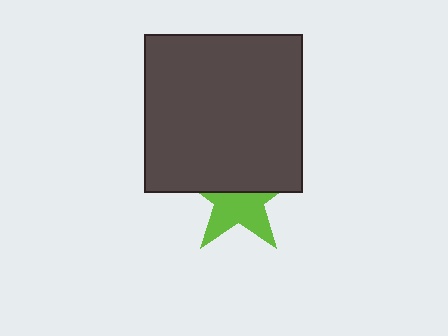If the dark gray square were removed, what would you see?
You would see the complete lime star.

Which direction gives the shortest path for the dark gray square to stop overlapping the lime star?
Moving up gives the shortest separation.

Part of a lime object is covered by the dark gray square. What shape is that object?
It is a star.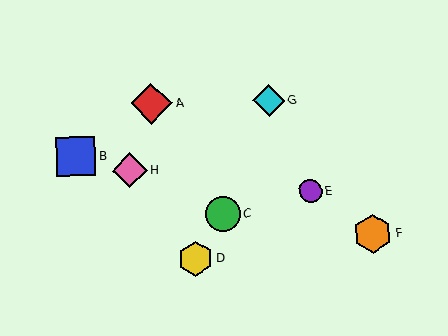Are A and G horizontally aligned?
Yes, both are at y≈104.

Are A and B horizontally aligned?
No, A is at y≈104 and B is at y≈156.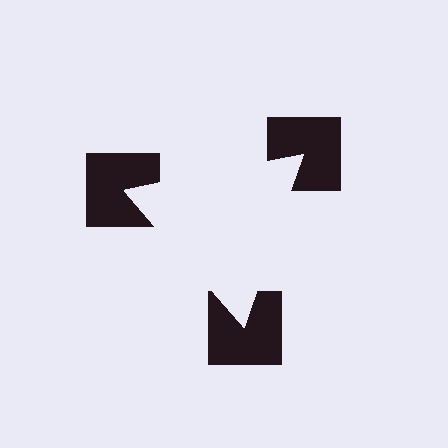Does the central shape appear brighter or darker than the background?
It typically appears slightly brighter than the background, even though no actual brightness change is drawn.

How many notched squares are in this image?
There are 3 — one at each vertex of the illusory triangle.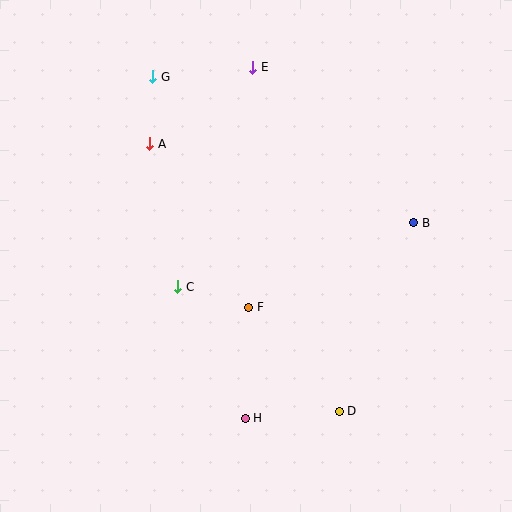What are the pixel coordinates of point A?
Point A is at (150, 144).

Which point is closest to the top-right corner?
Point B is closest to the top-right corner.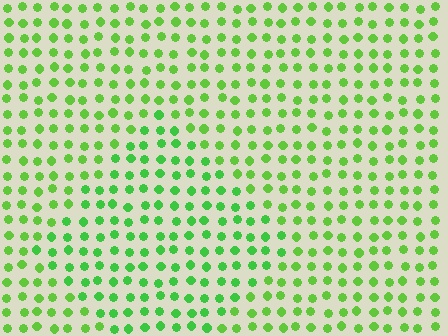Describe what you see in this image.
The image is filled with small lime elements in a uniform arrangement. A diamond-shaped region is visible where the elements are tinted to a slightly different hue, forming a subtle color boundary.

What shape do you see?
I see a diamond.